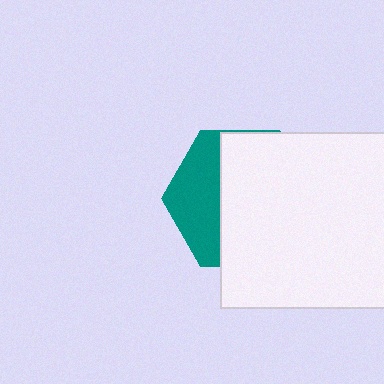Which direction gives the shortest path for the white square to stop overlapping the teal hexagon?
Moving right gives the shortest separation.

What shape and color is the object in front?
The object in front is a white square.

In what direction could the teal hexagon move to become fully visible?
The teal hexagon could move left. That would shift it out from behind the white square entirely.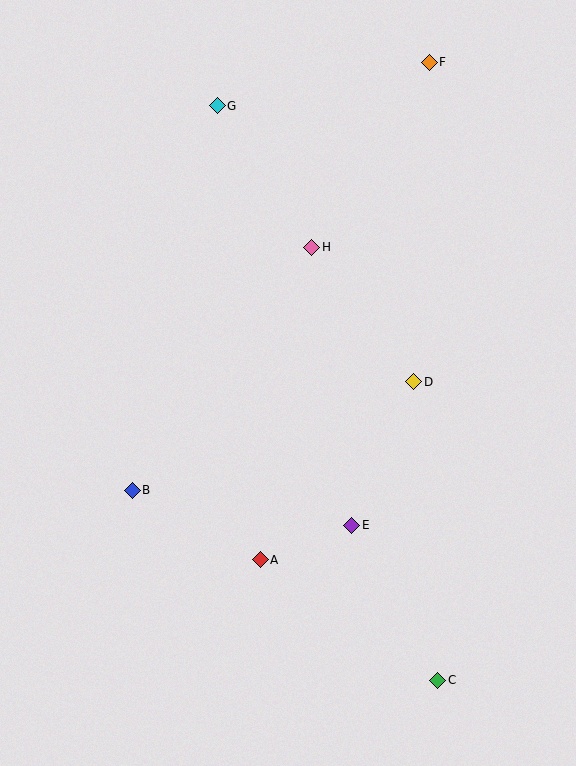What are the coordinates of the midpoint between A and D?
The midpoint between A and D is at (337, 471).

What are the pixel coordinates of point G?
Point G is at (217, 106).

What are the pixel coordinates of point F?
Point F is at (429, 62).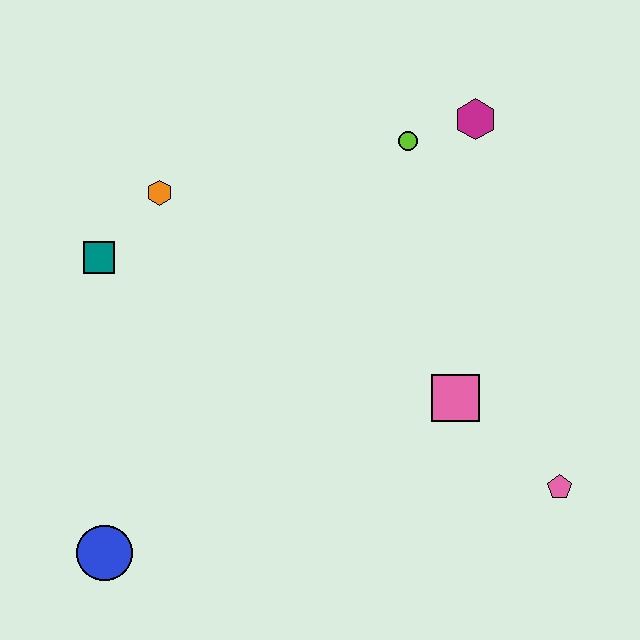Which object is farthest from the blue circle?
The magenta hexagon is farthest from the blue circle.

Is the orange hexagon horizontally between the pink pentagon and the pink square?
No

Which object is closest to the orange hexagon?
The teal square is closest to the orange hexagon.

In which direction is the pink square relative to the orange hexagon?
The pink square is to the right of the orange hexagon.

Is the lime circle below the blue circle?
No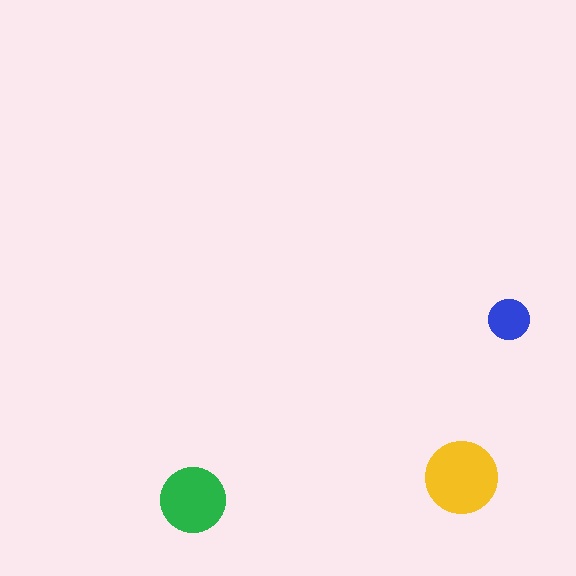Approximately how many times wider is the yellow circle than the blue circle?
About 2 times wider.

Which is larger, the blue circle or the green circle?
The green one.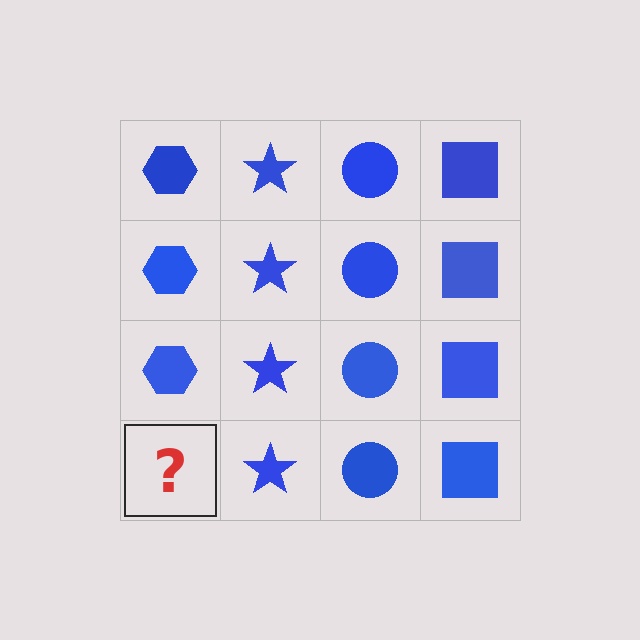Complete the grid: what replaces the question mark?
The question mark should be replaced with a blue hexagon.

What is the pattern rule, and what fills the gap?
The rule is that each column has a consistent shape. The gap should be filled with a blue hexagon.